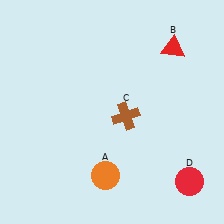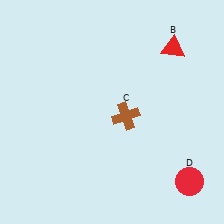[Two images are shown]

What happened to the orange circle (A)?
The orange circle (A) was removed in Image 2. It was in the bottom-left area of Image 1.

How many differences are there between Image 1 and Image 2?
There is 1 difference between the two images.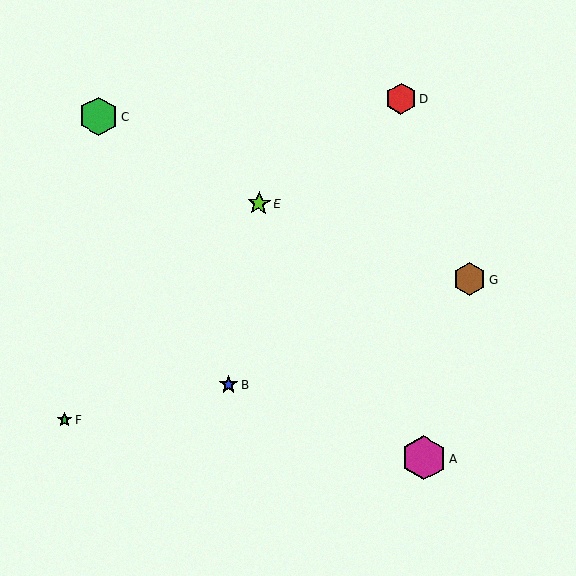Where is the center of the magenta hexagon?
The center of the magenta hexagon is at (424, 458).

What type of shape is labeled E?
Shape E is a lime star.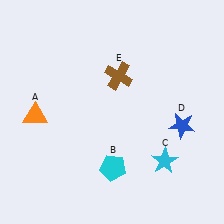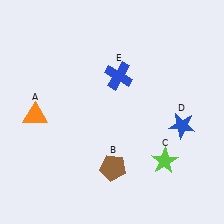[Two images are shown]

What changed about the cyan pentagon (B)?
In Image 1, B is cyan. In Image 2, it changed to brown.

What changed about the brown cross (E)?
In Image 1, E is brown. In Image 2, it changed to blue.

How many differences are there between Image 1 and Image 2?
There are 3 differences between the two images.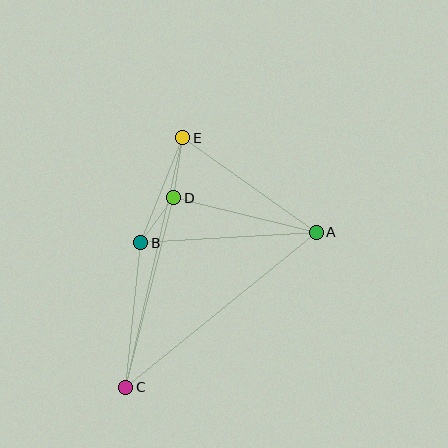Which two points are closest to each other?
Points B and D are closest to each other.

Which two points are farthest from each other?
Points C and E are farthest from each other.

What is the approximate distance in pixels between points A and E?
The distance between A and E is approximately 163 pixels.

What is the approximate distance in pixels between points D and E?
The distance between D and E is approximately 61 pixels.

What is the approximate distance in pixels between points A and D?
The distance between A and D is approximately 147 pixels.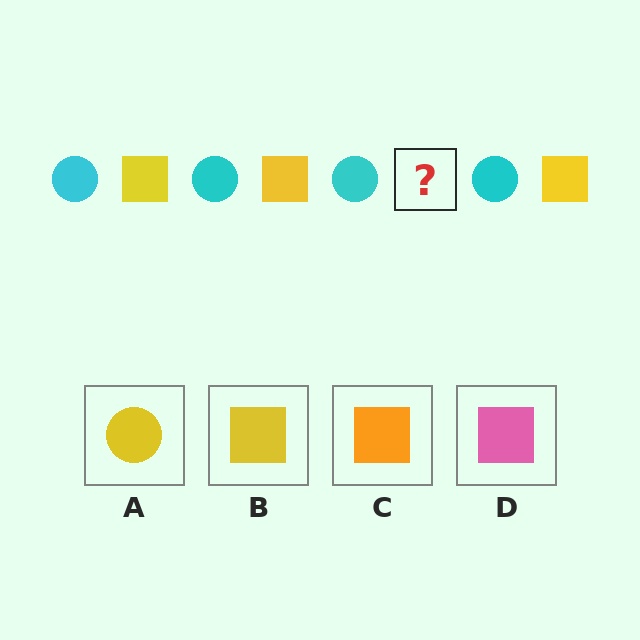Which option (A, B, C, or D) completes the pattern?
B.